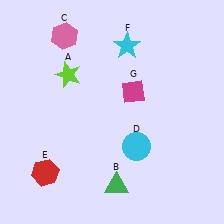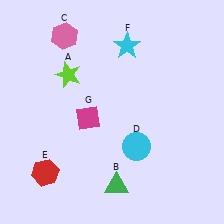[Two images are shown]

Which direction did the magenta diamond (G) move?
The magenta diamond (G) moved left.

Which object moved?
The magenta diamond (G) moved left.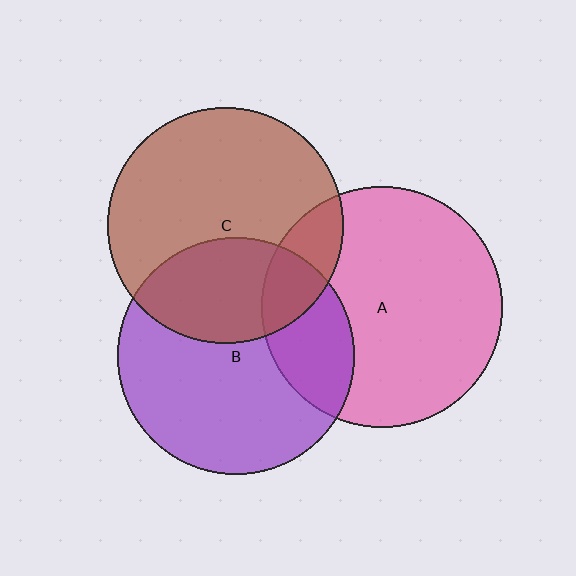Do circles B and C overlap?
Yes.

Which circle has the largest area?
Circle A (pink).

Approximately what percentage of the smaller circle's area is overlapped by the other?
Approximately 35%.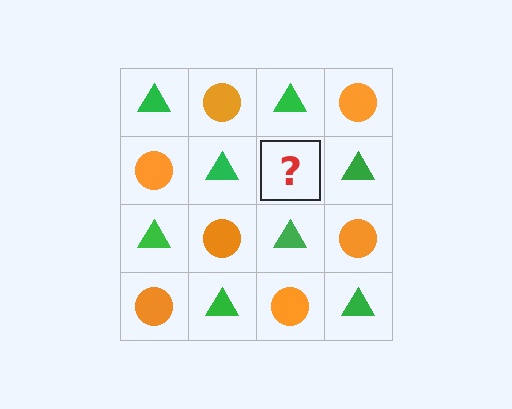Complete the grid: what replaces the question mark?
The question mark should be replaced with an orange circle.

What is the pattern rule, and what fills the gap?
The rule is that it alternates green triangle and orange circle in a checkerboard pattern. The gap should be filled with an orange circle.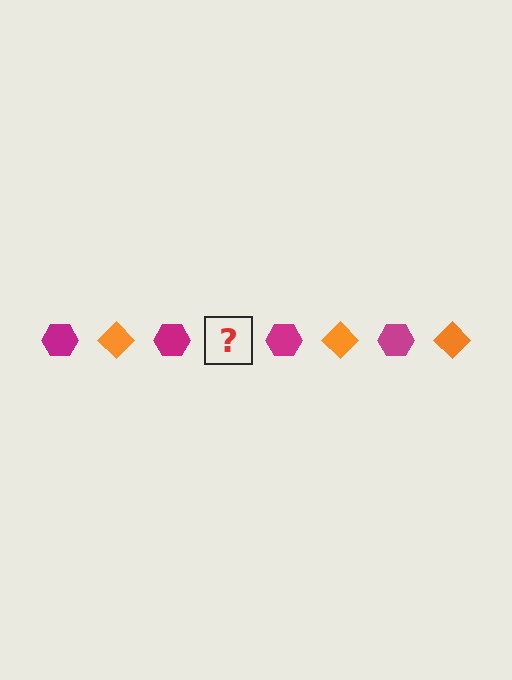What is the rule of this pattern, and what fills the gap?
The rule is that the pattern alternates between magenta hexagon and orange diamond. The gap should be filled with an orange diamond.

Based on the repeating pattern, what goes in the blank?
The blank should be an orange diamond.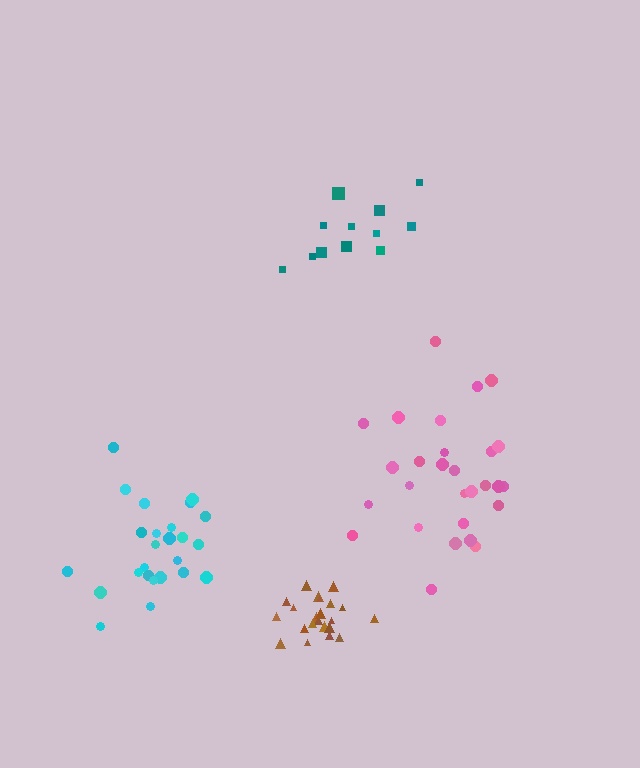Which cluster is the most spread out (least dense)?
Pink.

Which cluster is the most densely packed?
Brown.